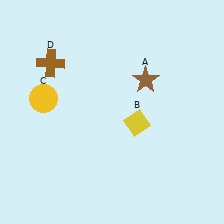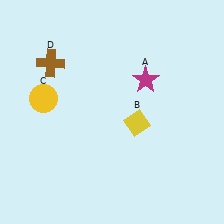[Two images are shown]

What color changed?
The star (A) changed from brown in Image 1 to magenta in Image 2.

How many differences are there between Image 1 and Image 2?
There is 1 difference between the two images.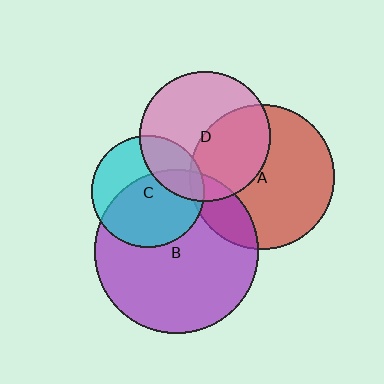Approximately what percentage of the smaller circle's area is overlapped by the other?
Approximately 10%.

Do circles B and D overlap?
Yes.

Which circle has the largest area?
Circle B (purple).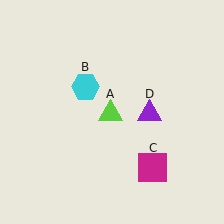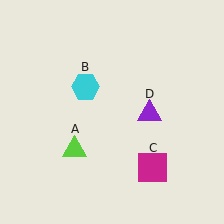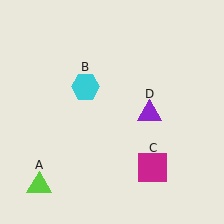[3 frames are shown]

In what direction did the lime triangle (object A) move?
The lime triangle (object A) moved down and to the left.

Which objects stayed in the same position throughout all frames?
Cyan hexagon (object B) and magenta square (object C) and purple triangle (object D) remained stationary.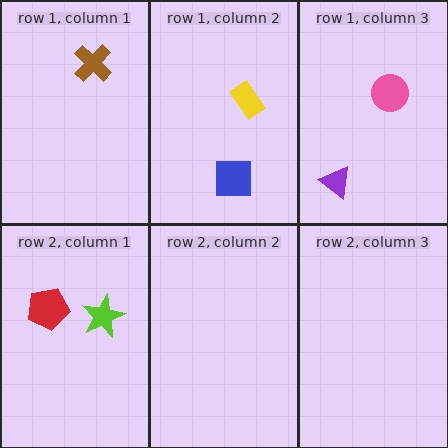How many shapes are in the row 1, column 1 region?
1.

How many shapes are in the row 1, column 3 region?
2.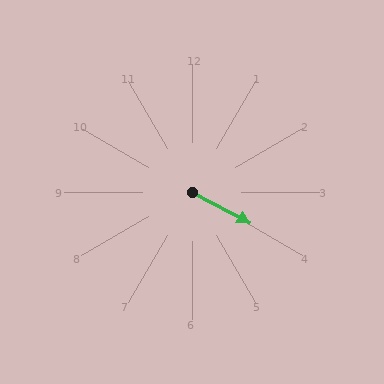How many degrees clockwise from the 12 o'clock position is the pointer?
Approximately 118 degrees.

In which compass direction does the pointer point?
Southeast.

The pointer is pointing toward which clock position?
Roughly 4 o'clock.